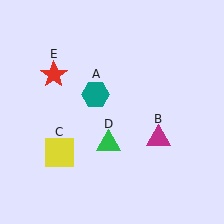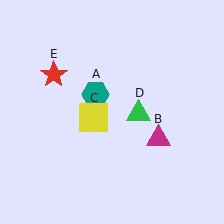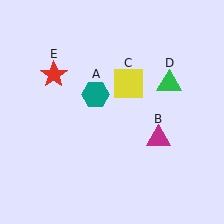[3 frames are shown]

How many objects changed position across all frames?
2 objects changed position: yellow square (object C), green triangle (object D).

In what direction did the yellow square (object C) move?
The yellow square (object C) moved up and to the right.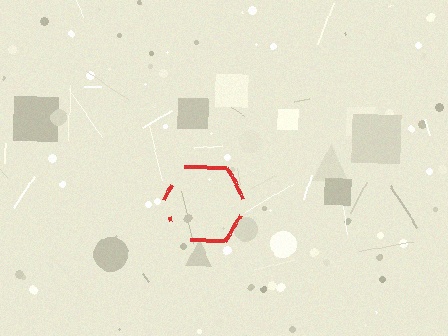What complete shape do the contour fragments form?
The contour fragments form a hexagon.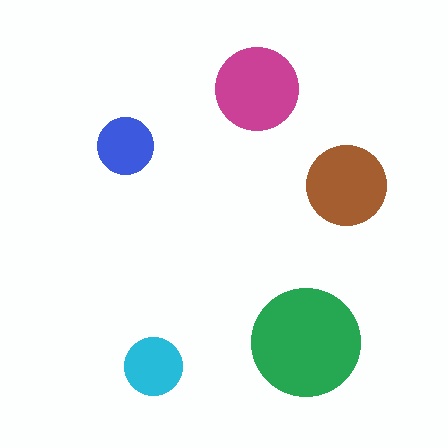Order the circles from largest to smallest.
the green one, the magenta one, the brown one, the cyan one, the blue one.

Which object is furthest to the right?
The brown circle is rightmost.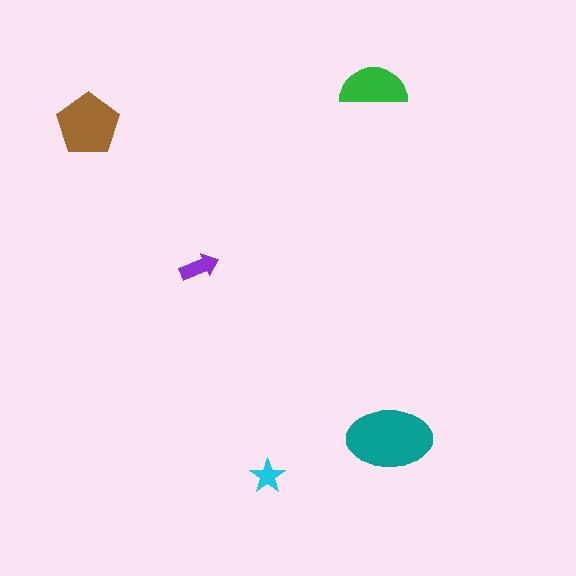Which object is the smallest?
The cyan star.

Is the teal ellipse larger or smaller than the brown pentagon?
Larger.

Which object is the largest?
The teal ellipse.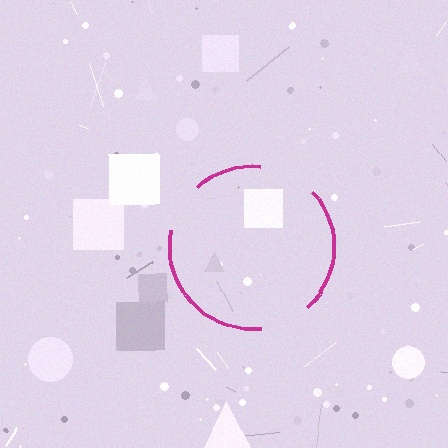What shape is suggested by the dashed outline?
The dashed outline suggests a circle.